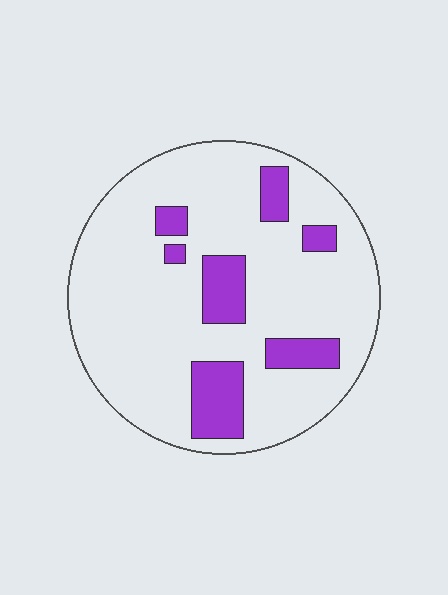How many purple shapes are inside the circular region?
7.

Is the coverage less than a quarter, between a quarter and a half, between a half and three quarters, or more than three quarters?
Less than a quarter.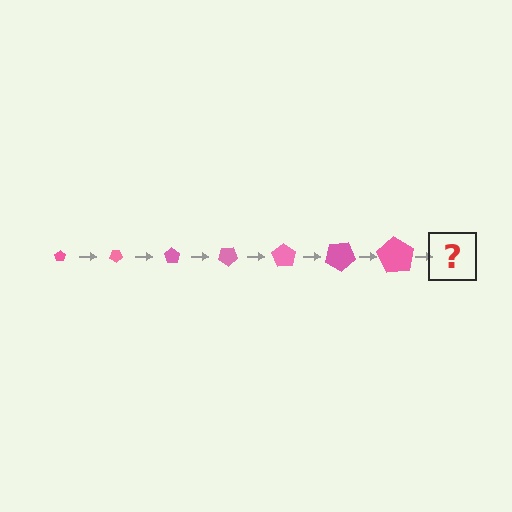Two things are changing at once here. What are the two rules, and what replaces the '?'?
The two rules are that the pentagon grows larger each step and it rotates 35 degrees each step. The '?' should be a pentagon, larger than the previous one and rotated 245 degrees from the start.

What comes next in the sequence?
The next element should be a pentagon, larger than the previous one and rotated 245 degrees from the start.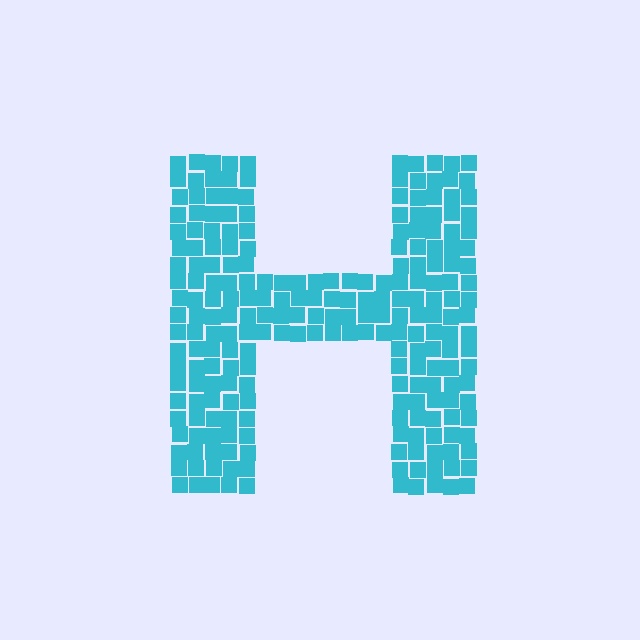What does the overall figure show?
The overall figure shows the letter H.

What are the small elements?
The small elements are squares.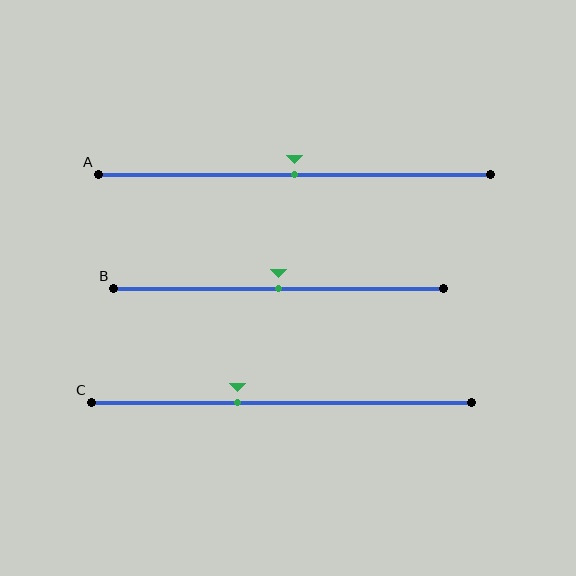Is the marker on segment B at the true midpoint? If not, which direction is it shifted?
Yes, the marker on segment B is at the true midpoint.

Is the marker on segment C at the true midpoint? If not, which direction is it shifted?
No, the marker on segment C is shifted to the left by about 12% of the segment length.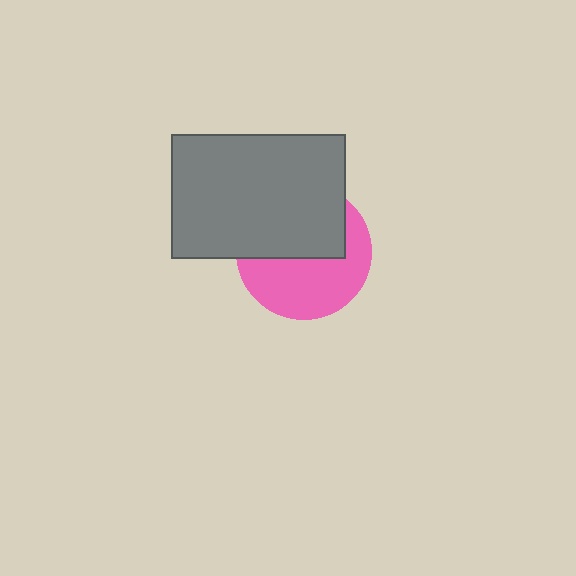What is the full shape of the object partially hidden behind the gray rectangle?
The partially hidden object is a pink circle.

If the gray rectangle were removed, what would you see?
You would see the complete pink circle.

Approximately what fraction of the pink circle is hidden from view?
Roughly 49% of the pink circle is hidden behind the gray rectangle.